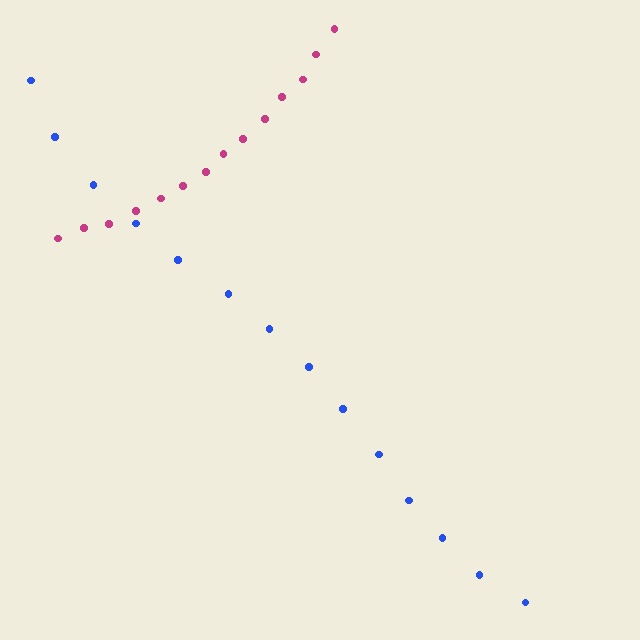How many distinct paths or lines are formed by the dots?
There are 2 distinct paths.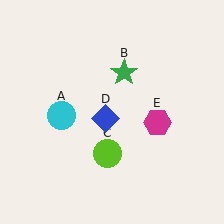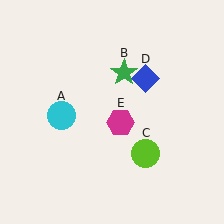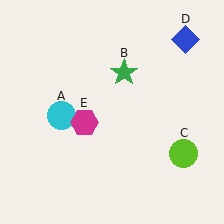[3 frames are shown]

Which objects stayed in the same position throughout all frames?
Cyan circle (object A) and green star (object B) remained stationary.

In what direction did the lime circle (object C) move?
The lime circle (object C) moved right.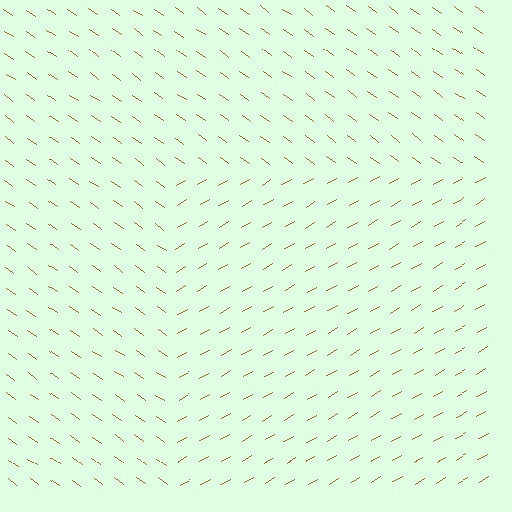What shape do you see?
I see a rectangle.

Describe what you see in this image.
The image is filled with small brown line segments. A rectangle region in the image has lines oriented differently from the surrounding lines, creating a visible texture boundary.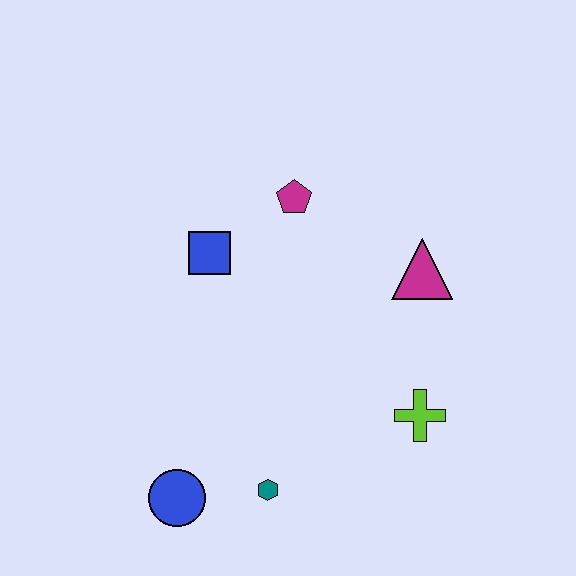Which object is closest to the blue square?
The magenta pentagon is closest to the blue square.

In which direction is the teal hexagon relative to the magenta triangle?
The teal hexagon is below the magenta triangle.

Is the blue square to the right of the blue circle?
Yes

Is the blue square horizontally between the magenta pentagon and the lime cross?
No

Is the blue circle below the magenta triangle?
Yes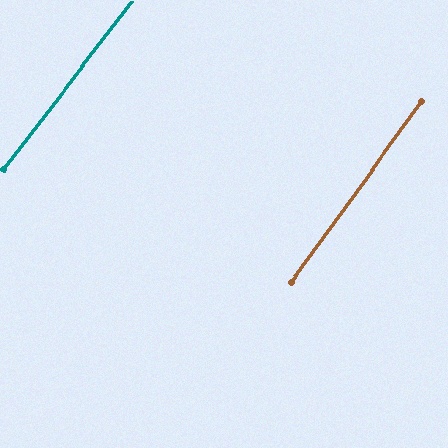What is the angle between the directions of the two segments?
Approximately 2 degrees.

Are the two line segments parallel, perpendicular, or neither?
Parallel — their directions differ by only 1.6°.